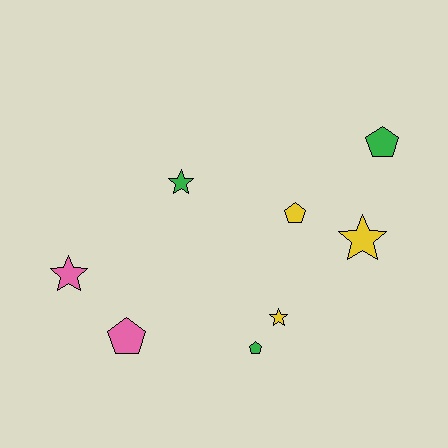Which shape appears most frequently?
Star, with 4 objects.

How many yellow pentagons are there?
There is 1 yellow pentagon.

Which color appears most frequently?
Green, with 3 objects.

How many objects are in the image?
There are 8 objects.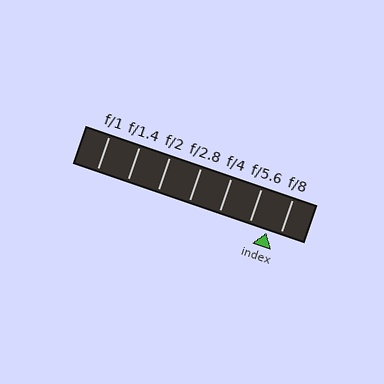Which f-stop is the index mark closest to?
The index mark is closest to f/8.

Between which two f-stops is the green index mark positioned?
The index mark is between f/5.6 and f/8.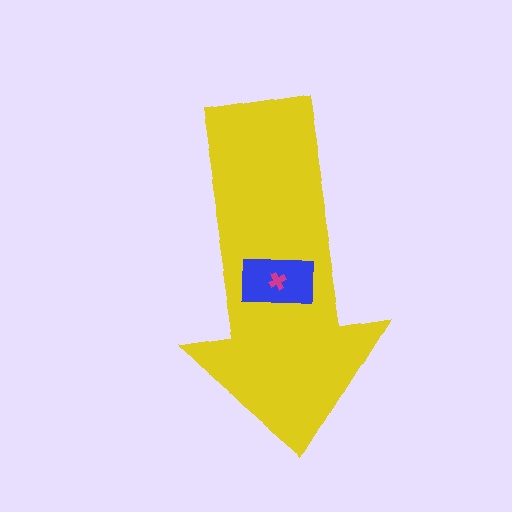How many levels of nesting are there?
3.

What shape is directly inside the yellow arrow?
The blue rectangle.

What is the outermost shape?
The yellow arrow.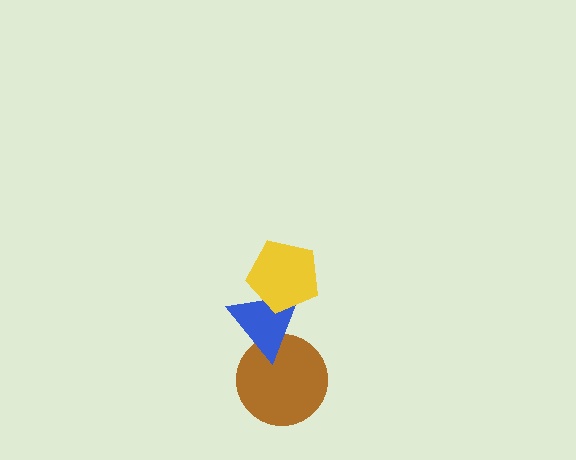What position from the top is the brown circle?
The brown circle is 3rd from the top.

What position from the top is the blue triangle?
The blue triangle is 2nd from the top.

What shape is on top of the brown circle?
The blue triangle is on top of the brown circle.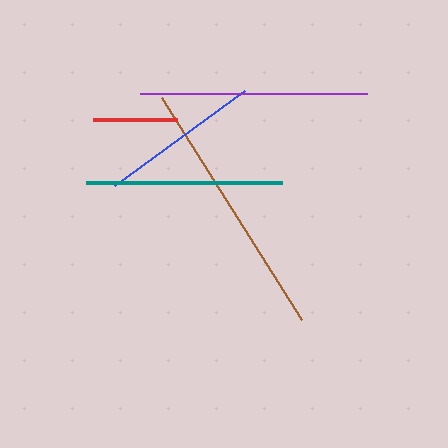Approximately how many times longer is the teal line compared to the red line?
The teal line is approximately 2.3 times the length of the red line.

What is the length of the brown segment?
The brown segment is approximately 262 pixels long.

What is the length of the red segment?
The red segment is approximately 84 pixels long.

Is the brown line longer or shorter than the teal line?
The brown line is longer than the teal line.